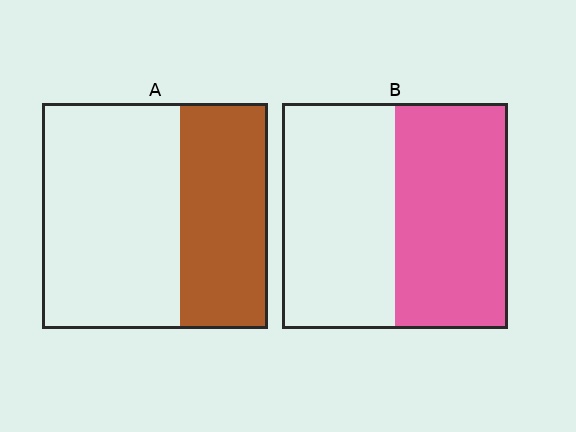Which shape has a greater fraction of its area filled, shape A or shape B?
Shape B.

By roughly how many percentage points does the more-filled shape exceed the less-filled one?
By roughly 10 percentage points (B over A).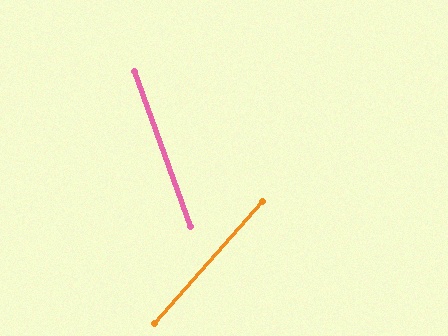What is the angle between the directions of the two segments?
Approximately 61 degrees.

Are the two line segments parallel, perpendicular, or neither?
Neither parallel nor perpendicular — they differ by about 61°.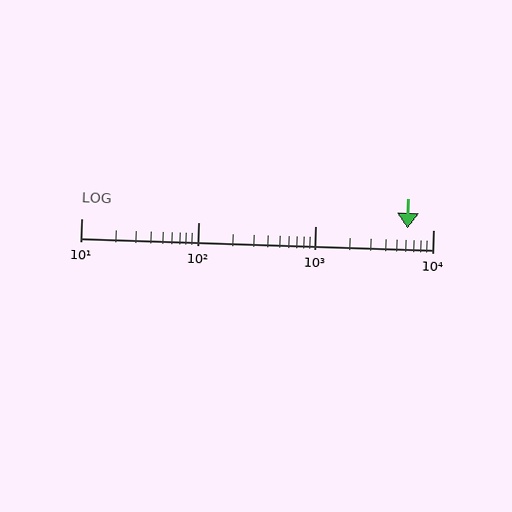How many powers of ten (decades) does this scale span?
The scale spans 3 decades, from 10 to 10000.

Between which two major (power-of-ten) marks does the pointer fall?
The pointer is between 1000 and 10000.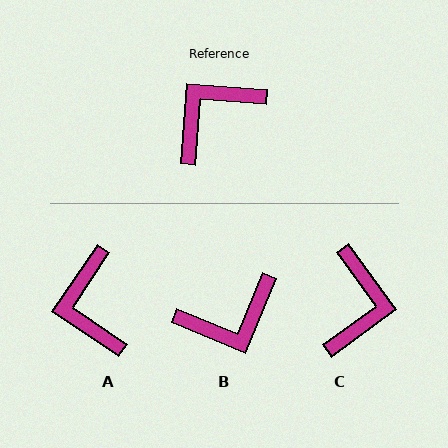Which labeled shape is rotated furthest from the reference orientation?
B, about 162 degrees away.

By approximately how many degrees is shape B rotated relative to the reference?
Approximately 162 degrees counter-clockwise.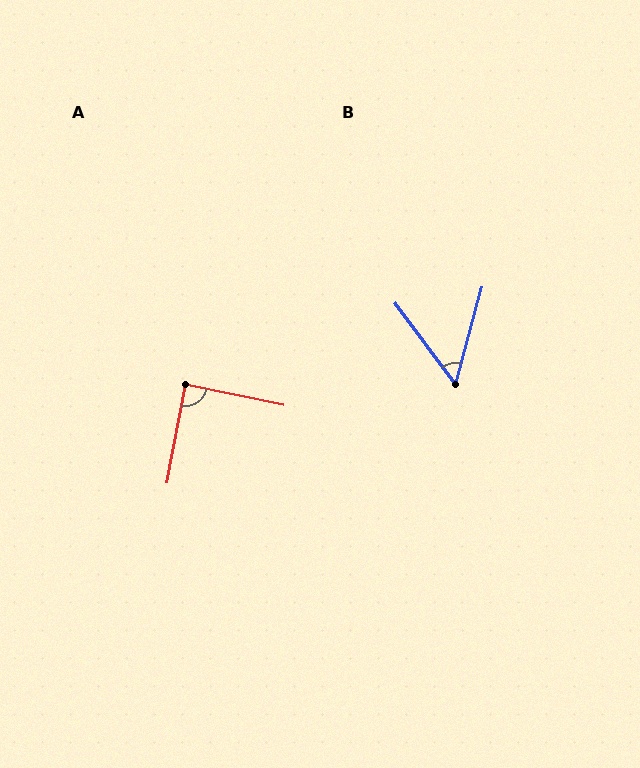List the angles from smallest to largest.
B (52°), A (89°).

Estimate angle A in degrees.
Approximately 89 degrees.